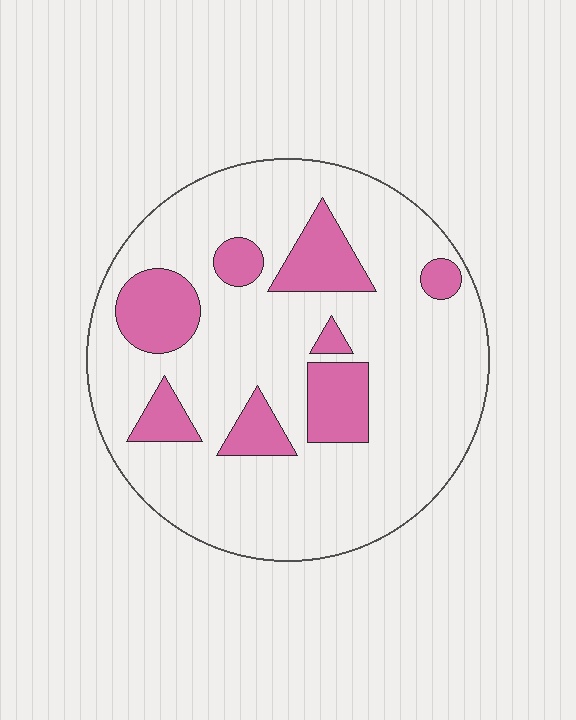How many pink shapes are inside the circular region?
8.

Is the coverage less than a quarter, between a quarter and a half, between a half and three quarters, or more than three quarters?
Less than a quarter.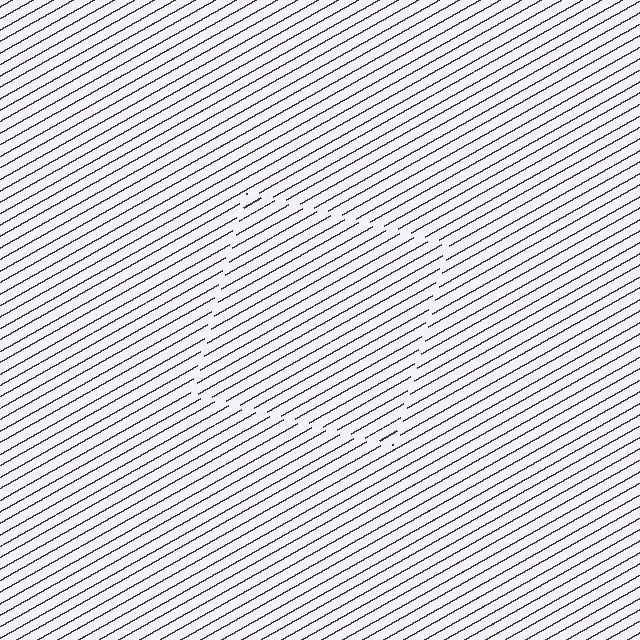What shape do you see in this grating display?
An illusory square. The interior of the shape contains the same grating, shifted by half a period — the contour is defined by the phase discontinuity where line-ends from the inner and outer gratings abut.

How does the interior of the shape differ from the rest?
The interior of the shape contains the same grating, shifted by half a period — the contour is defined by the phase discontinuity where line-ends from the inner and outer gratings abut.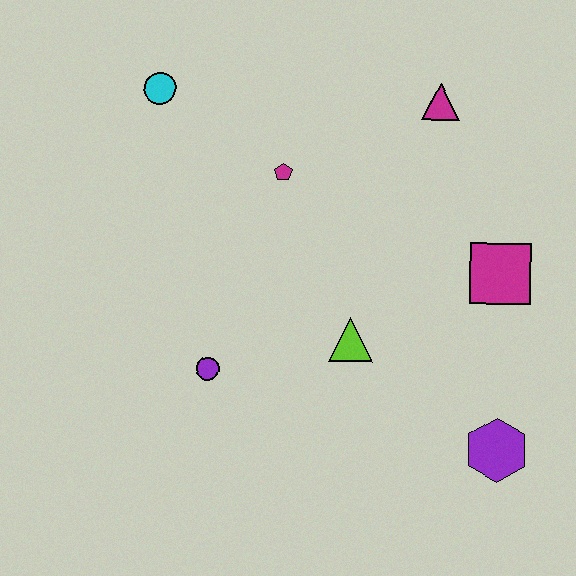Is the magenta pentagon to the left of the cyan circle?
No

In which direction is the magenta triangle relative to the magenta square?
The magenta triangle is above the magenta square.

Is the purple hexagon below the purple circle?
Yes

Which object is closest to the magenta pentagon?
The cyan circle is closest to the magenta pentagon.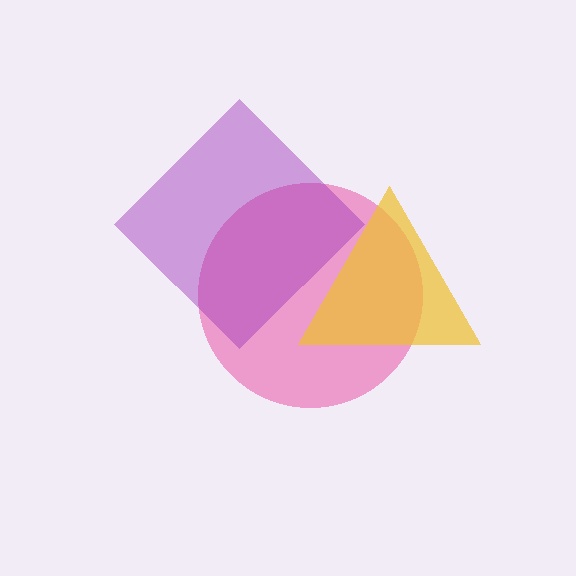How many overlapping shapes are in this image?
There are 3 overlapping shapes in the image.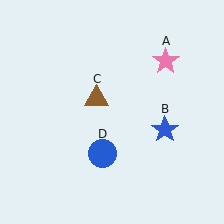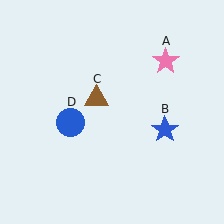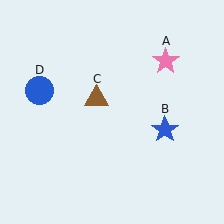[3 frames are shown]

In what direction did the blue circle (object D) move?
The blue circle (object D) moved up and to the left.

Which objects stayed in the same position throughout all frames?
Pink star (object A) and blue star (object B) and brown triangle (object C) remained stationary.